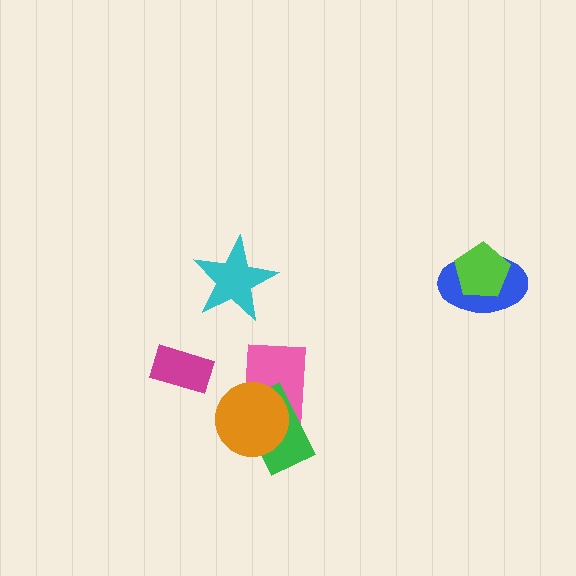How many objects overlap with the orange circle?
2 objects overlap with the orange circle.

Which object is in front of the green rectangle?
The orange circle is in front of the green rectangle.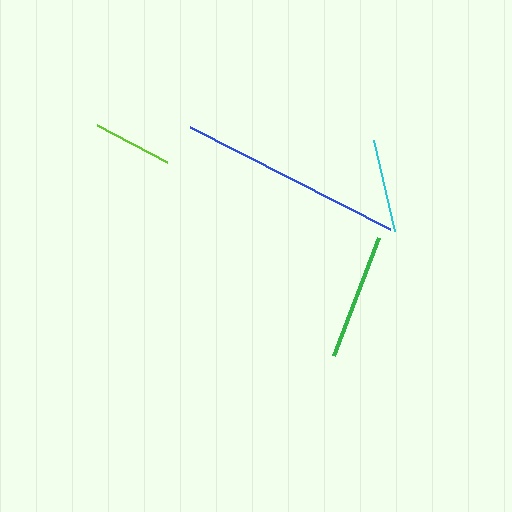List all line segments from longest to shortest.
From longest to shortest: blue, green, cyan, lime.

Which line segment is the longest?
The blue line is the longest at approximately 225 pixels.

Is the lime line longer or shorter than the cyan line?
The cyan line is longer than the lime line.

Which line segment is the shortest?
The lime line is the shortest at approximately 79 pixels.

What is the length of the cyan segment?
The cyan segment is approximately 93 pixels long.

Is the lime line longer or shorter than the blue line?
The blue line is longer than the lime line.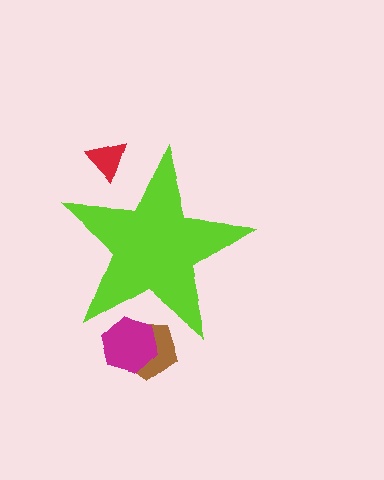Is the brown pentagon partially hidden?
Yes, the brown pentagon is partially hidden behind the lime star.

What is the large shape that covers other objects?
A lime star.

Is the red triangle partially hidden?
Yes, the red triangle is partially hidden behind the lime star.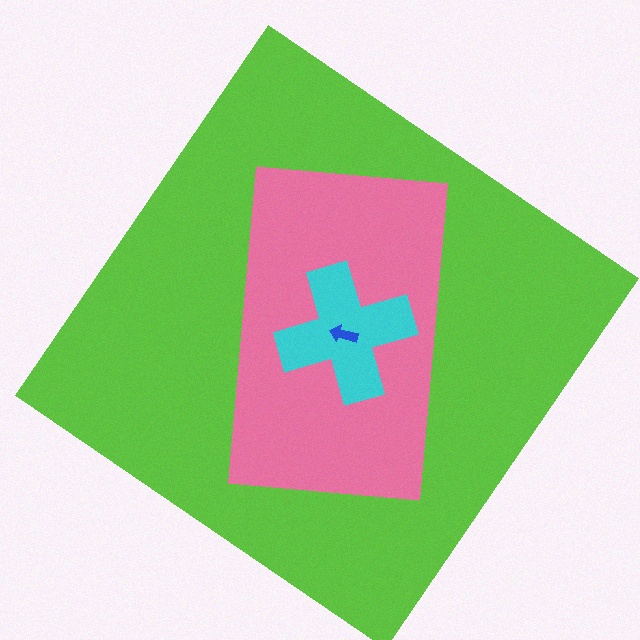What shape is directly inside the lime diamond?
The pink rectangle.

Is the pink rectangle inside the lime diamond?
Yes.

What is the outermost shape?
The lime diamond.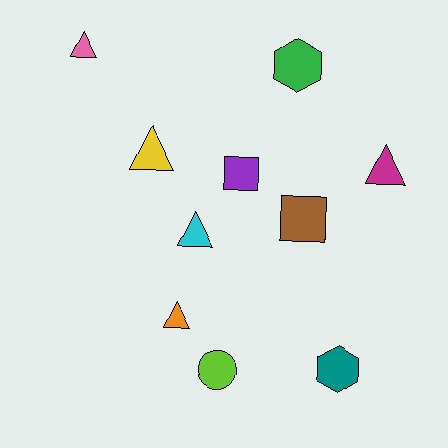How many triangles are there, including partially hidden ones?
There are 5 triangles.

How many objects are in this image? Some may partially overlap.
There are 10 objects.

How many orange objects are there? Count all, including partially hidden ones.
There is 1 orange object.